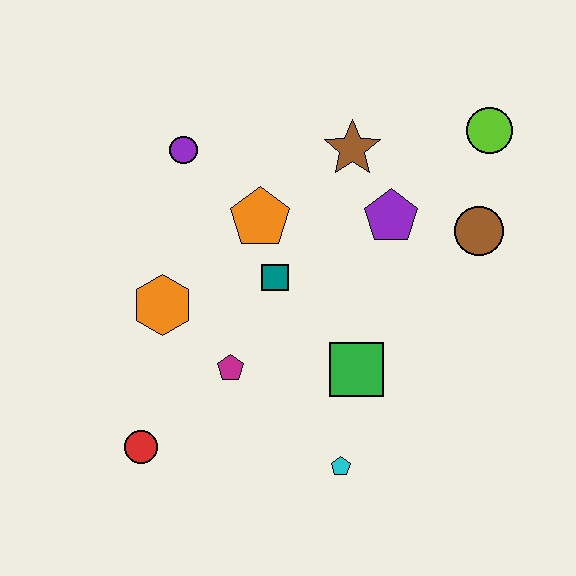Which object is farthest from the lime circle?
The red circle is farthest from the lime circle.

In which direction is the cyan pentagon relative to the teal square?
The cyan pentagon is below the teal square.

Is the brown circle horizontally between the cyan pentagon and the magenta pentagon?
No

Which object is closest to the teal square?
The orange pentagon is closest to the teal square.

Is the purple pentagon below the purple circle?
Yes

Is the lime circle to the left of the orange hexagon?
No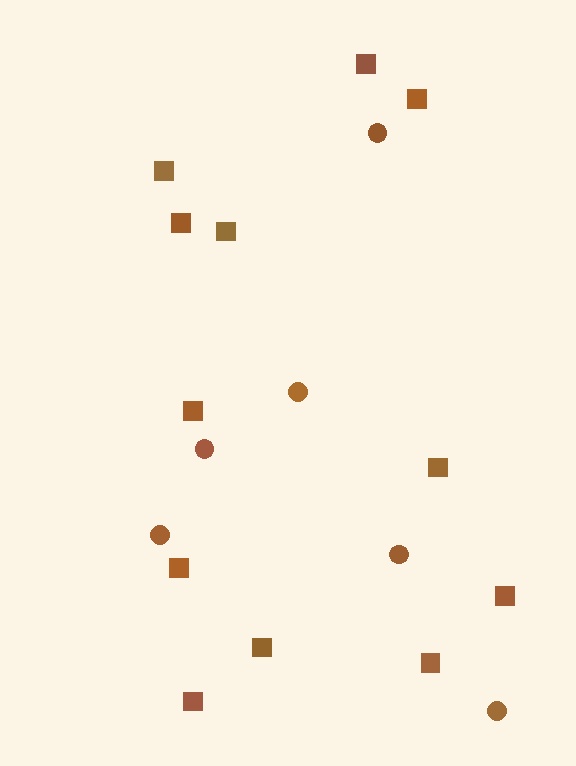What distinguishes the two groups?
There are 2 groups: one group of circles (6) and one group of squares (12).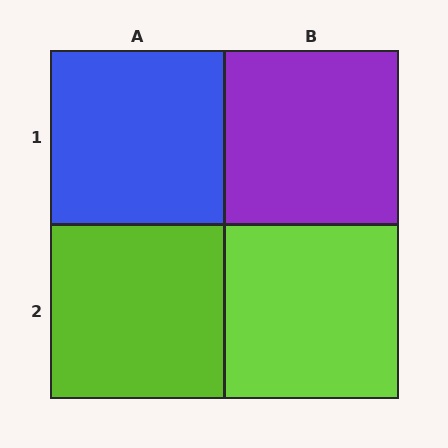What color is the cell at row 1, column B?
Purple.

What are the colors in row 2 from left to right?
Lime, lime.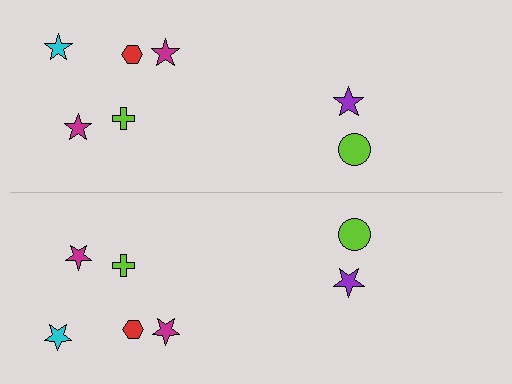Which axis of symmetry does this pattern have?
The pattern has a horizontal axis of symmetry running through the center of the image.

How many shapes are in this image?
There are 14 shapes in this image.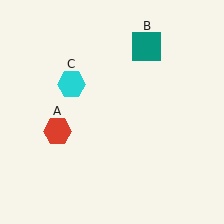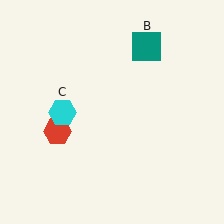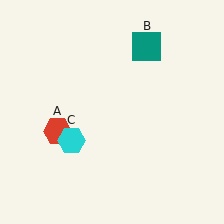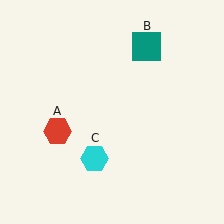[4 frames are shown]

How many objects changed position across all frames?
1 object changed position: cyan hexagon (object C).